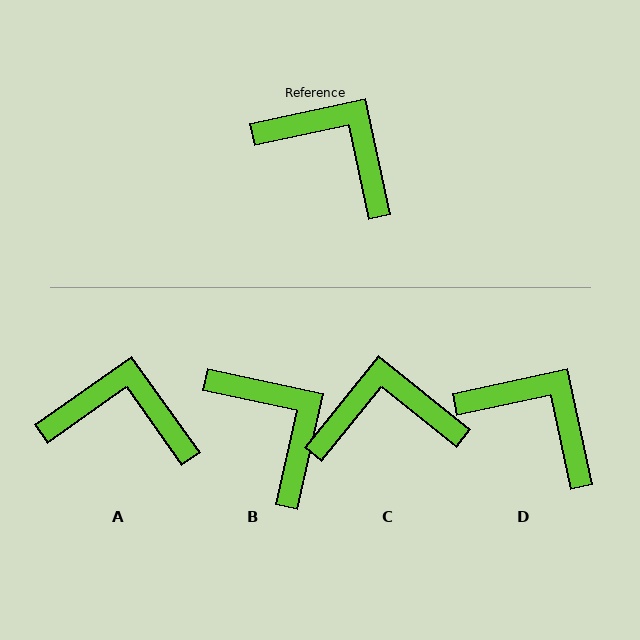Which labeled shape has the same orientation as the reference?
D.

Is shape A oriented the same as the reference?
No, it is off by about 23 degrees.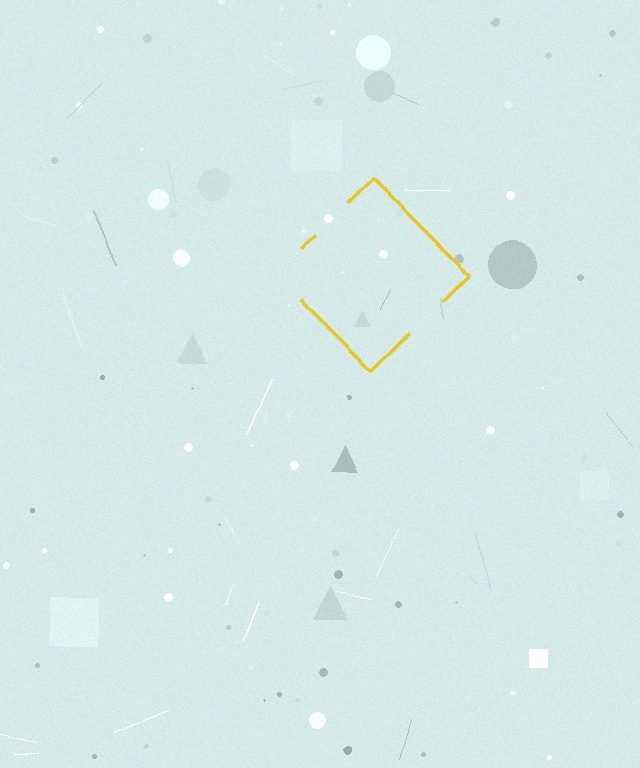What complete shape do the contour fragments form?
The contour fragments form a diamond.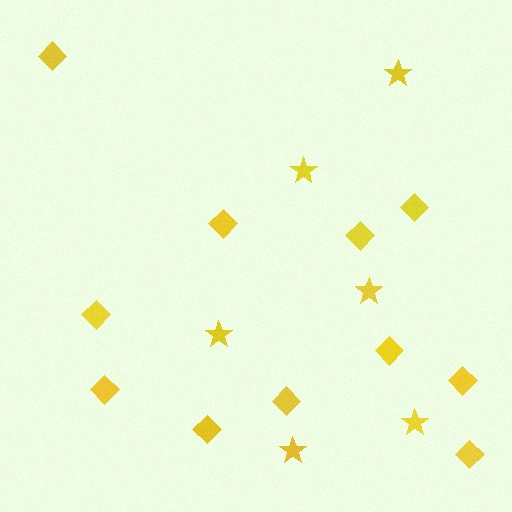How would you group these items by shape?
There are 2 groups: one group of diamonds (11) and one group of stars (6).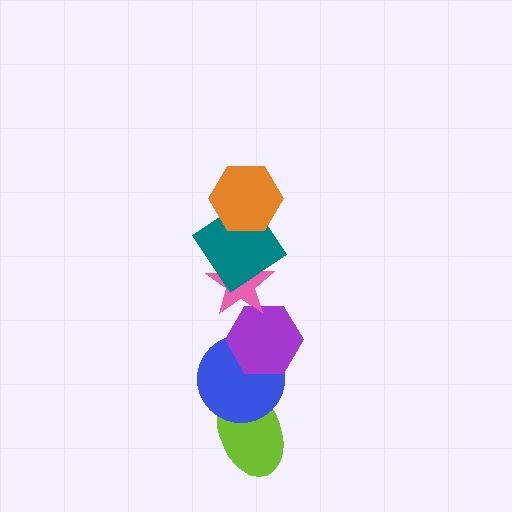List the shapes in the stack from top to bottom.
From top to bottom: the orange hexagon, the teal diamond, the pink star, the purple hexagon, the blue circle, the lime ellipse.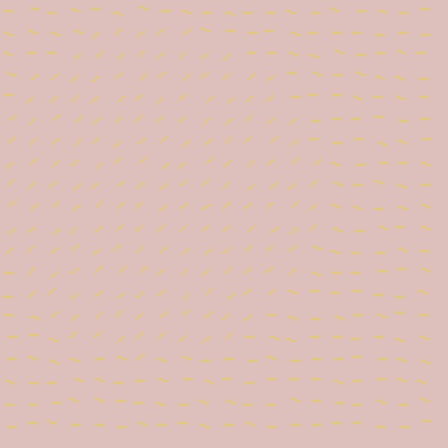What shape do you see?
I see a circle.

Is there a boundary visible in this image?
Yes, there is a texture boundary formed by a change in line orientation.